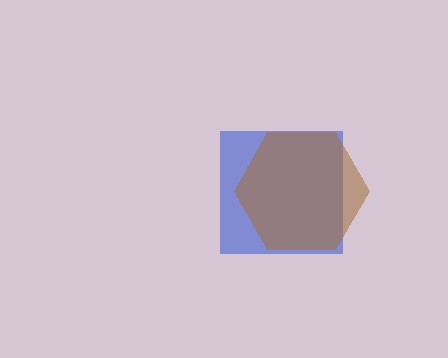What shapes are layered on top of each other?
The layered shapes are: a blue square, a brown hexagon.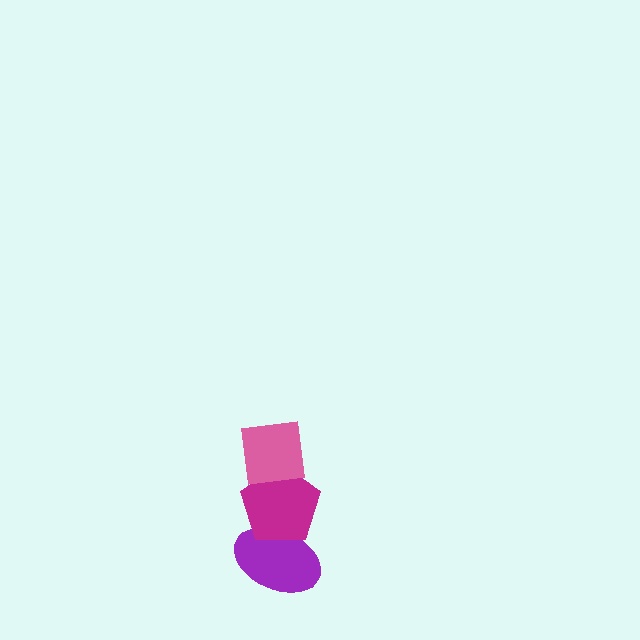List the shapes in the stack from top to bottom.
From top to bottom: the pink square, the magenta pentagon, the purple ellipse.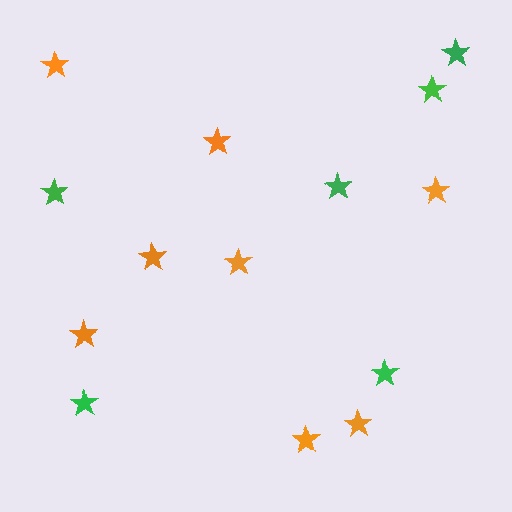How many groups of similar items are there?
There are 2 groups: one group of green stars (6) and one group of orange stars (8).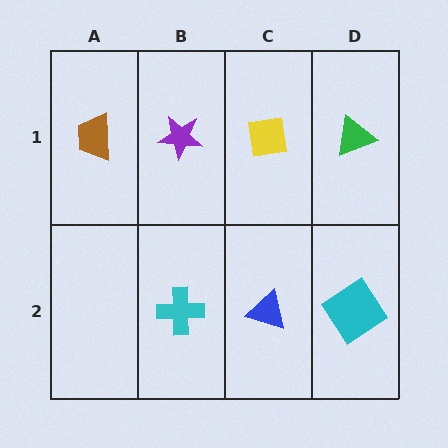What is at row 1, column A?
A brown trapezoid.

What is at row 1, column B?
A purple star.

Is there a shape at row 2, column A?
No, that cell is empty.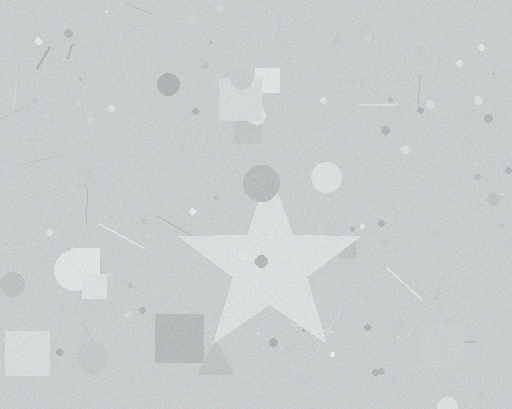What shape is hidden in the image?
A star is hidden in the image.